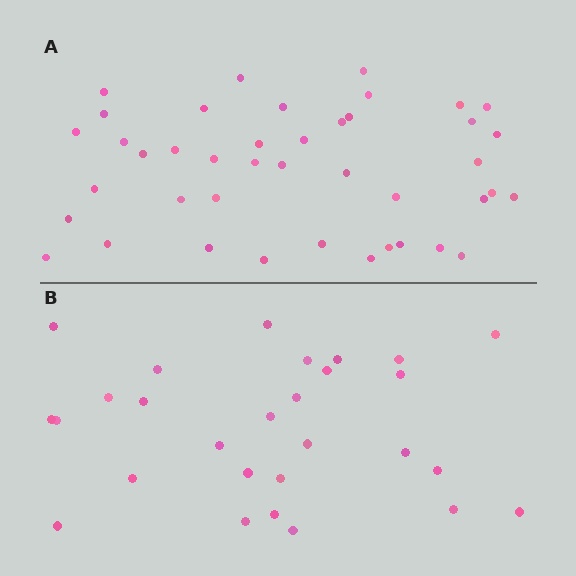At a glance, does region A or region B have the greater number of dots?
Region A (the top region) has more dots.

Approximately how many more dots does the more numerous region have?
Region A has approximately 15 more dots than region B.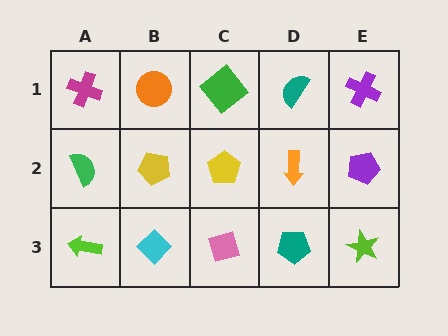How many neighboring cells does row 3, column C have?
3.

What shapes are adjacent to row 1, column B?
A yellow pentagon (row 2, column B), a magenta cross (row 1, column A), a green diamond (row 1, column C).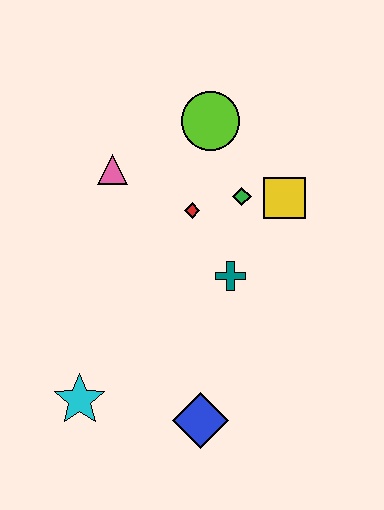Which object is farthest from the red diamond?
The cyan star is farthest from the red diamond.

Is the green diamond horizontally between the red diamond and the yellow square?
Yes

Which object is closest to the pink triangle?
The red diamond is closest to the pink triangle.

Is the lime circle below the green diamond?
No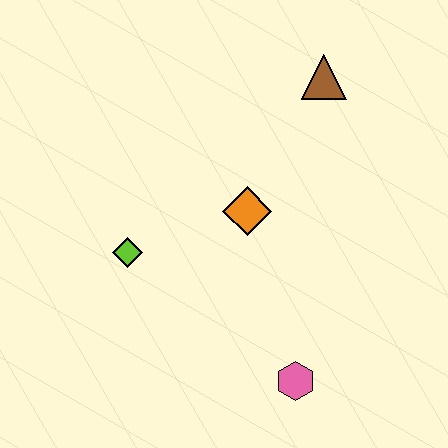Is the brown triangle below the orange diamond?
No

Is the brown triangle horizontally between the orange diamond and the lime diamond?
No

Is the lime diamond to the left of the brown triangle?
Yes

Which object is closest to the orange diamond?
The lime diamond is closest to the orange diamond.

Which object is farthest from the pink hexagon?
The brown triangle is farthest from the pink hexagon.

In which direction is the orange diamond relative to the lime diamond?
The orange diamond is to the right of the lime diamond.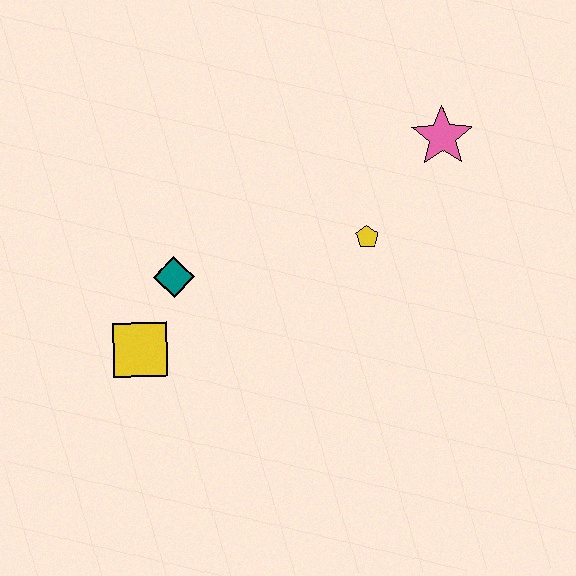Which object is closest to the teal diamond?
The yellow square is closest to the teal diamond.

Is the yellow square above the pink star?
No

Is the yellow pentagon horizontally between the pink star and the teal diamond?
Yes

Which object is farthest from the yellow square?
The pink star is farthest from the yellow square.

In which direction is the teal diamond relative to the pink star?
The teal diamond is to the left of the pink star.